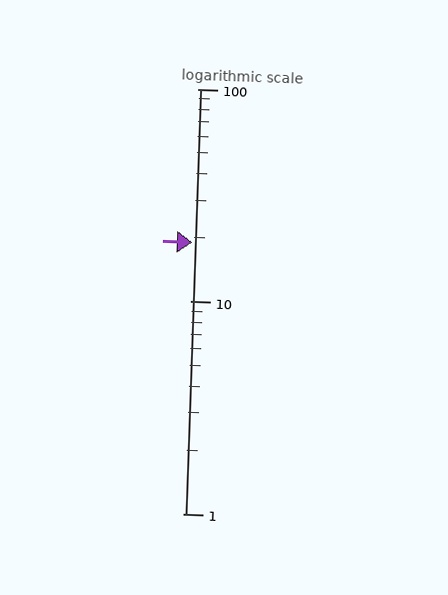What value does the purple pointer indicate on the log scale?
The pointer indicates approximately 19.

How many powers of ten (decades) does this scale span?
The scale spans 2 decades, from 1 to 100.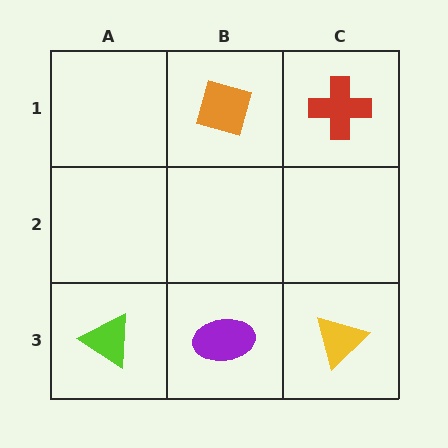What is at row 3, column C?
A yellow triangle.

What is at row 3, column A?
A lime triangle.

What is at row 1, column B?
An orange diamond.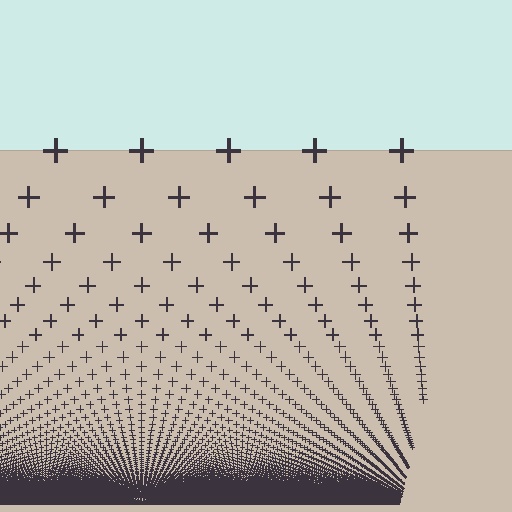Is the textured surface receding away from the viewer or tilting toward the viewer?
The surface appears to tilt toward the viewer. Texture elements get larger and sparser toward the top.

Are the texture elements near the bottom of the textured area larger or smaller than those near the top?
Smaller. The gradient is inverted — elements near the bottom are smaller and denser.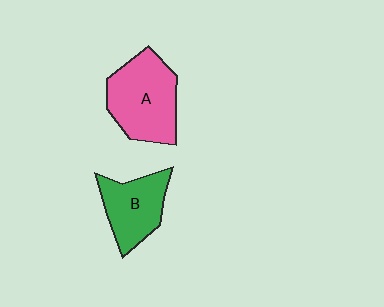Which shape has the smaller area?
Shape B (green).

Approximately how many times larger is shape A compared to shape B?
Approximately 1.4 times.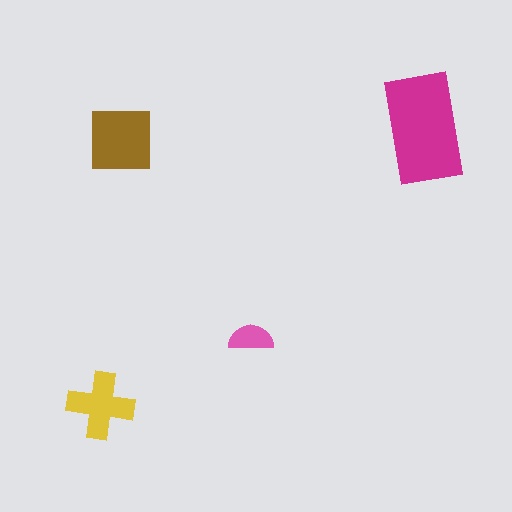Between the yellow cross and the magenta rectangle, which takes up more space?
The magenta rectangle.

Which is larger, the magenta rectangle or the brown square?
The magenta rectangle.